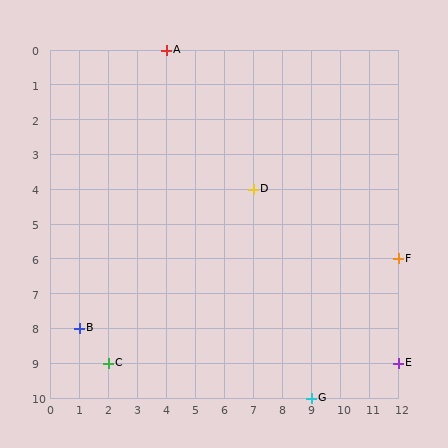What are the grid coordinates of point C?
Point C is at grid coordinates (2, 9).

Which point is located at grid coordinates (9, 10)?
Point G is at (9, 10).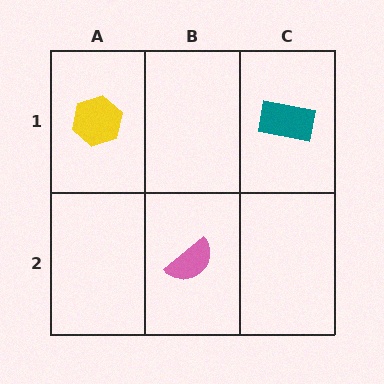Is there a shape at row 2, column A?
No, that cell is empty.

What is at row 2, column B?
A pink semicircle.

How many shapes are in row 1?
2 shapes.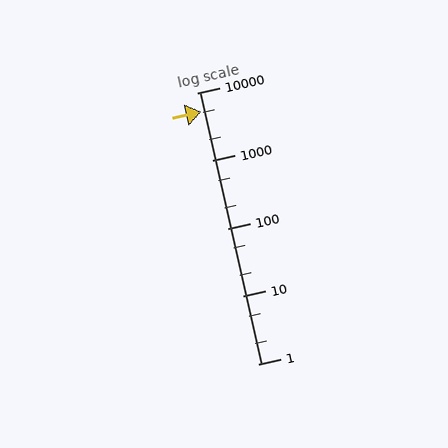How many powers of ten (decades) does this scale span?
The scale spans 4 decades, from 1 to 10000.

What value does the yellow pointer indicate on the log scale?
The pointer indicates approximately 5200.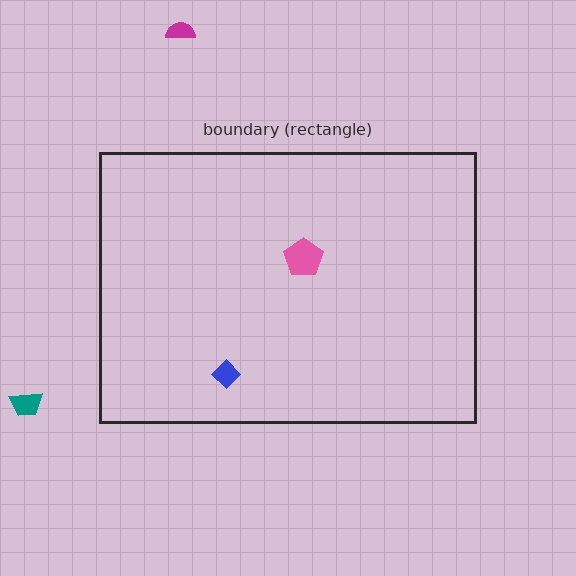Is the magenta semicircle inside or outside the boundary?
Outside.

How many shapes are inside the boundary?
2 inside, 2 outside.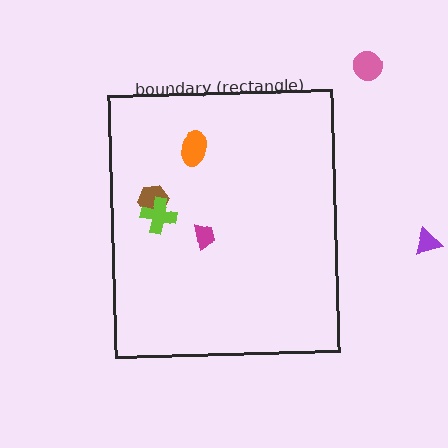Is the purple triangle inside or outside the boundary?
Outside.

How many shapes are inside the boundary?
4 inside, 2 outside.